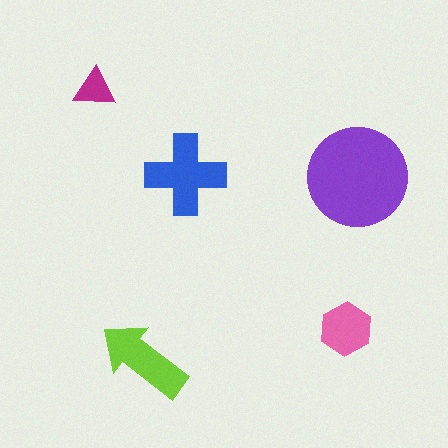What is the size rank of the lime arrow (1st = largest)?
3rd.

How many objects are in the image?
There are 5 objects in the image.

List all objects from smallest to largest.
The magenta triangle, the pink hexagon, the lime arrow, the blue cross, the purple circle.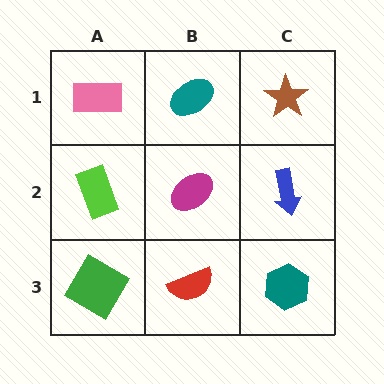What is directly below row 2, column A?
A green diamond.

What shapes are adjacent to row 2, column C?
A brown star (row 1, column C), a teal hexagon (row 3, column C), a magenta ellipse (row 2, column B).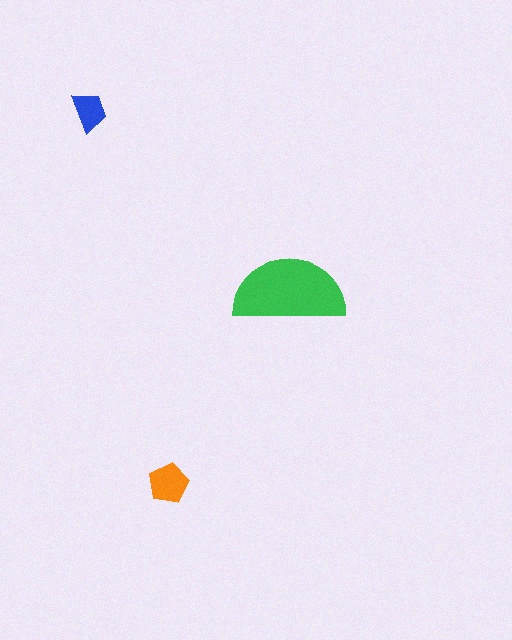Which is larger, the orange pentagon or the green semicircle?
The green semicircle.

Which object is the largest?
The green semicircle.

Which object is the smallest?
The blue trapezoid.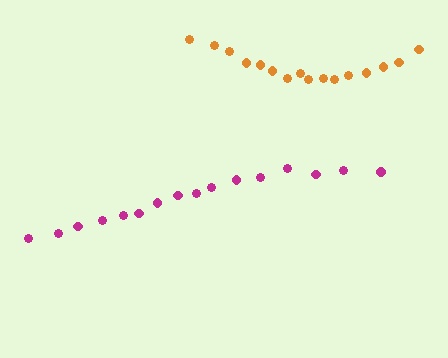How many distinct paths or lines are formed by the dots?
There are 2 distinct paths.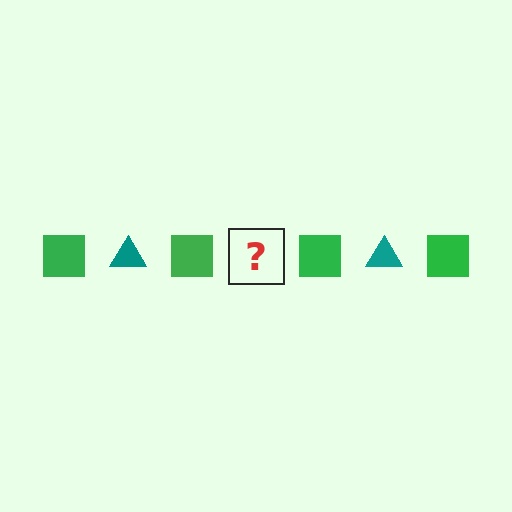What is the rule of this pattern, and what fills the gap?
The rule is that the pattern alternates between green square and teal triangle. The gap should be filled with a teal triangle.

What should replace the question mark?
The question mark should be replaced with a teal triangle.